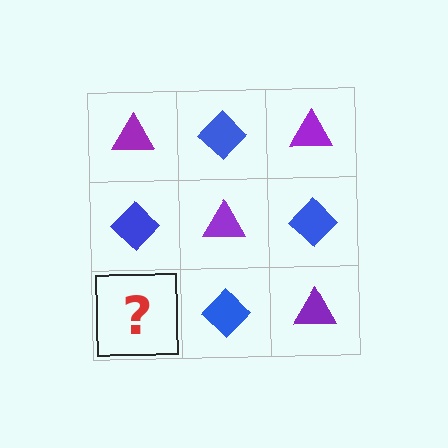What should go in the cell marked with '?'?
The missing cell should contain a purple triangle.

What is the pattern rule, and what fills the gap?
The rule is that it alternates purple triangle and blue diamond in a checkerboard pattern. The gap should be filled with a purple triangle.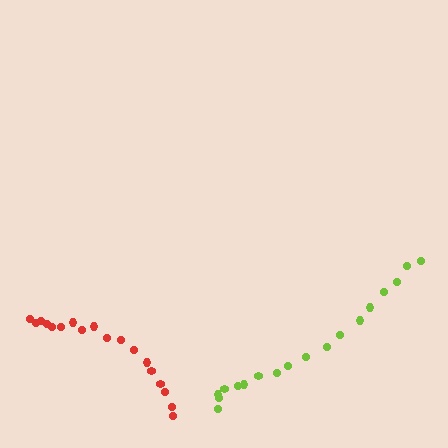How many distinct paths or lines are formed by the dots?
There are 2 distinct paths.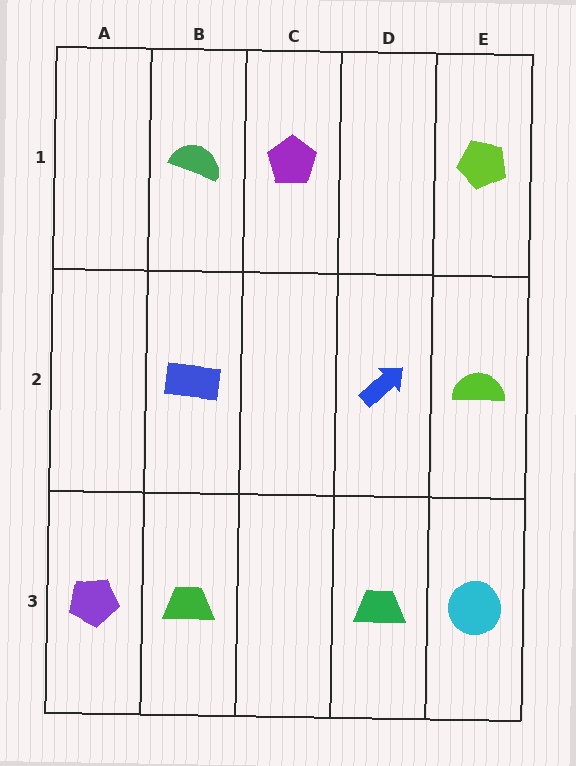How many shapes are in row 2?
3 shapes.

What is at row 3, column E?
A cyan circle.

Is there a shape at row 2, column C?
No, that cell is empty.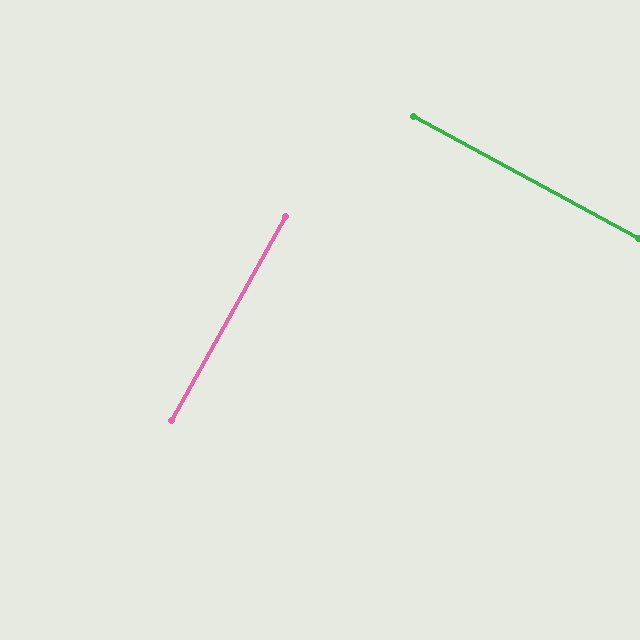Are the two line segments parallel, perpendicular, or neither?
Perpendicular — they meet at approximately 89°.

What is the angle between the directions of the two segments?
Approximately 89 degrees.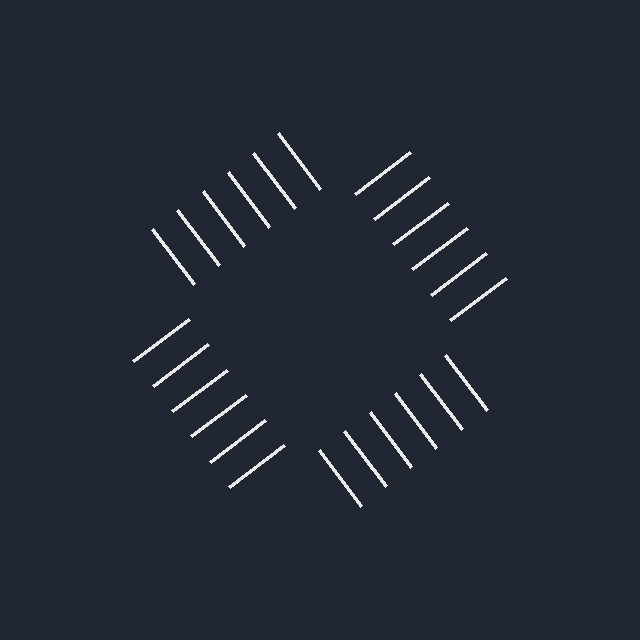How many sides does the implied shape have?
4 sides — the line-ends trace a square.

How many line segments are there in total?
24 — 6 along each of the 4 edges.